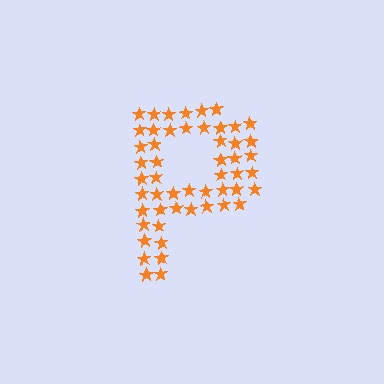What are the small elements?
The small elements are stars.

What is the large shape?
The large shape is the letter P.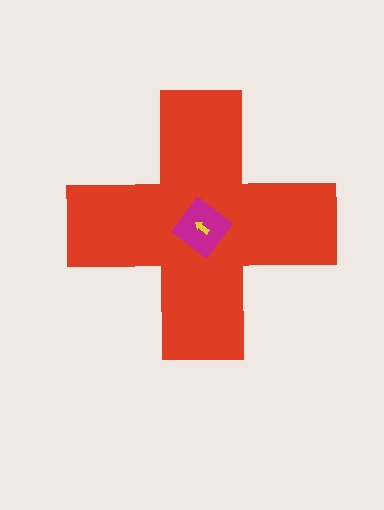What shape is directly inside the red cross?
The magenta diamond.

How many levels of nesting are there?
3.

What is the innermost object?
The yellow arrow.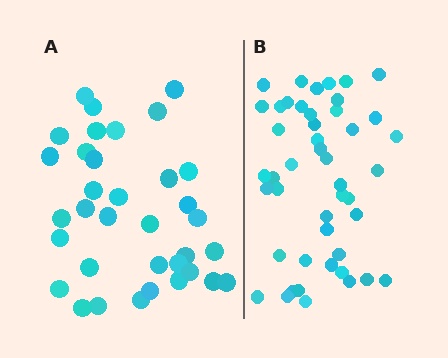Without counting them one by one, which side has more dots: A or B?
Region B (the right region) has more dots.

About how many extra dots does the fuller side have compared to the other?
Region B has roughly 12 or so more dots than region A.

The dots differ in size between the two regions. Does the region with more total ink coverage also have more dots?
No. Region A has more total ink coverage because its dots are larger, but region B actually contains more individual dots. Total area can be misleading — the number of items is what matters here.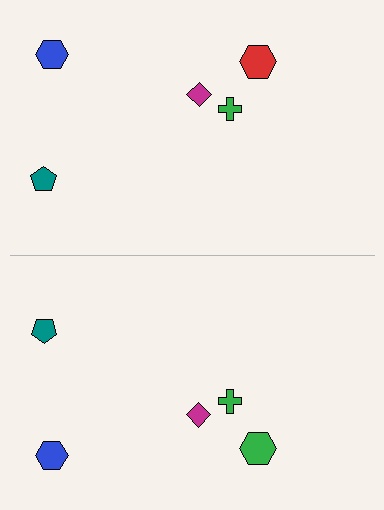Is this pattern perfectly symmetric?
No, the pattern is not perfectly symmetric. The green hexagon on the bottom side breaks the symmetry — its mirror counterpart is red.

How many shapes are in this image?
There are 10 shapes in this image.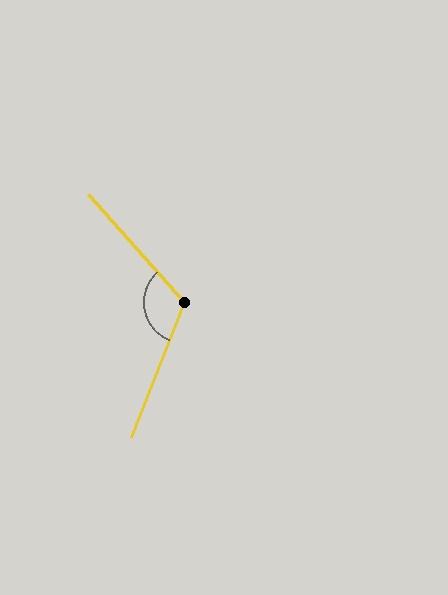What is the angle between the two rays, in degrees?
Approximately 117 degrees.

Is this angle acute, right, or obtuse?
It is obtuse.